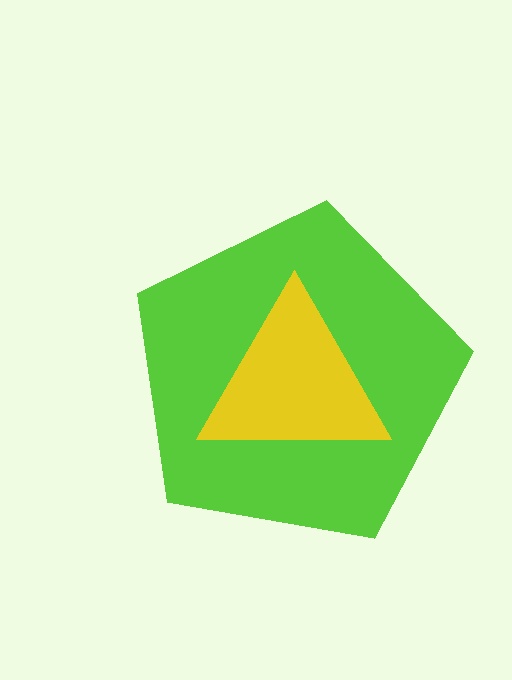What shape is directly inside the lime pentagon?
The yellow triangle.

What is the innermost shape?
The yellow triangle.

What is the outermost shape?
The lime pentagon.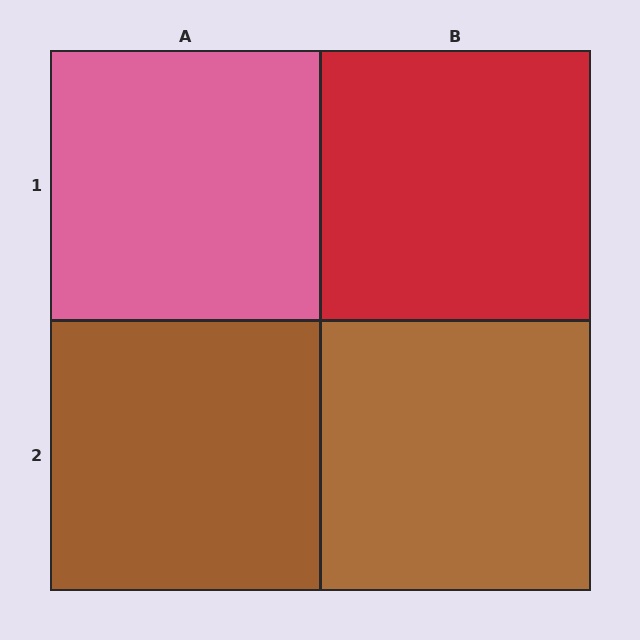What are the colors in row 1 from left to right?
Pink, red.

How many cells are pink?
1 cell is pink.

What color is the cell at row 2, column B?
Brown.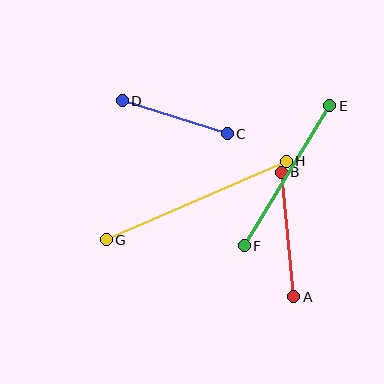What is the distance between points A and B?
The distance is approximately 125 pixels.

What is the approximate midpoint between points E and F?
The midpoint is at approximately (287, 176) pixels.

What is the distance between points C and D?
The distance is approximately 110 pixels.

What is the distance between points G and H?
The distance is approximately 196 pixels.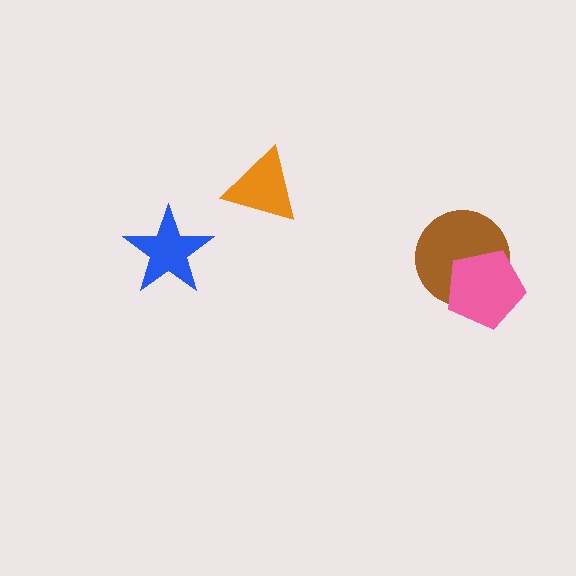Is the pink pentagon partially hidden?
No, no other shape covers it.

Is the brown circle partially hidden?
Yes, it is partially covered by another shape.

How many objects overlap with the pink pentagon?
1 object overlaps with the pink pentagon.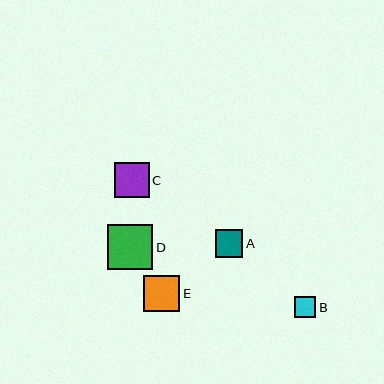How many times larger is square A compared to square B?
Square A is approximately 1.3 times the size of square B.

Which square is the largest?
Square D is the largest with a size of approximately 46 pixels.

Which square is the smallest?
Square B is the smallest with a size of approximately 21 pixels.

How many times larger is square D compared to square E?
Square D is approximately 1.3 times the size of square E.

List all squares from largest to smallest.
From largest to smallest: D, E, C, A, B.